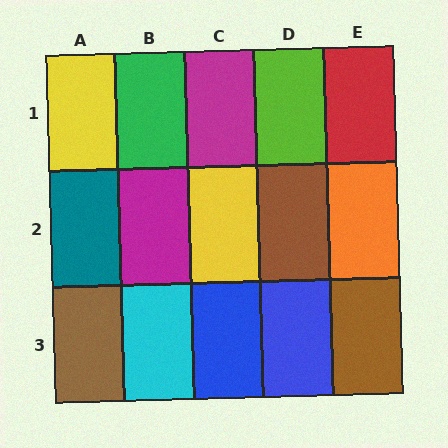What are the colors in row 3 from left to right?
Brown, cyan, blue, blue, brown.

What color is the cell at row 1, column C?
Magenta.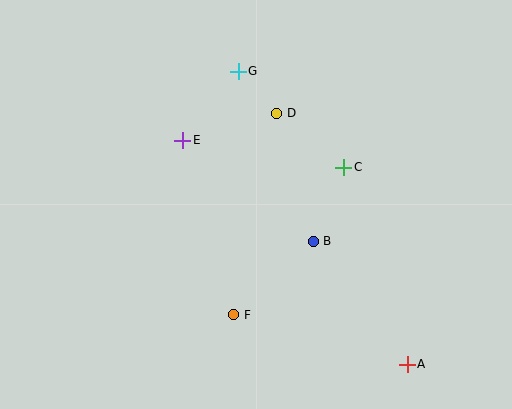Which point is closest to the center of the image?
Point B at (313, 241) is closest to the center.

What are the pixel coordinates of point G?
Point G is at (238, 71).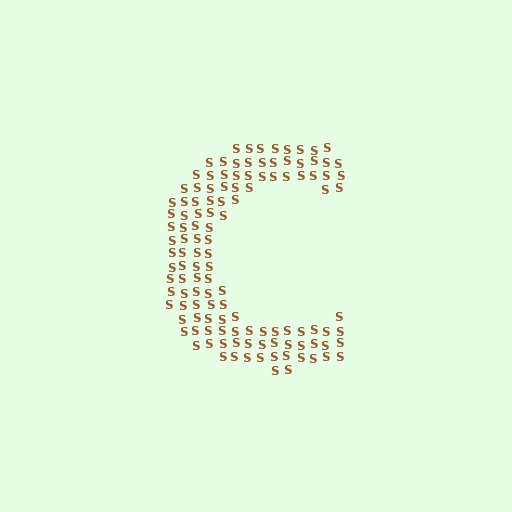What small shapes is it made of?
It is made of small letter S's.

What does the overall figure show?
The overall figure shows the letter C.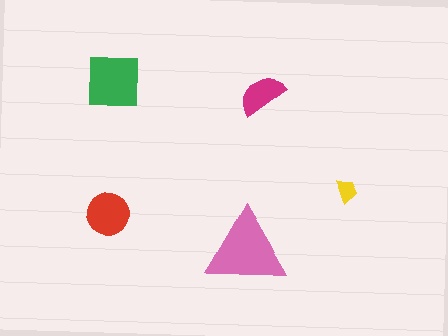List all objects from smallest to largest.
The yellow trapezoid, the magenta semicircle, the red circle, the green square, the pink triangle.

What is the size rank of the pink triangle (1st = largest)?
1st.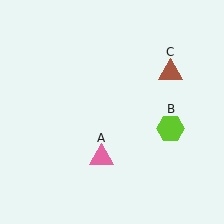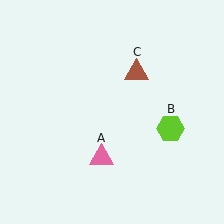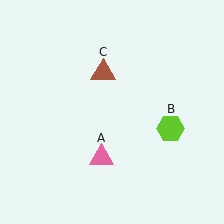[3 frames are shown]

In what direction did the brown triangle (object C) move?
The brown triangle (object C) moved left.